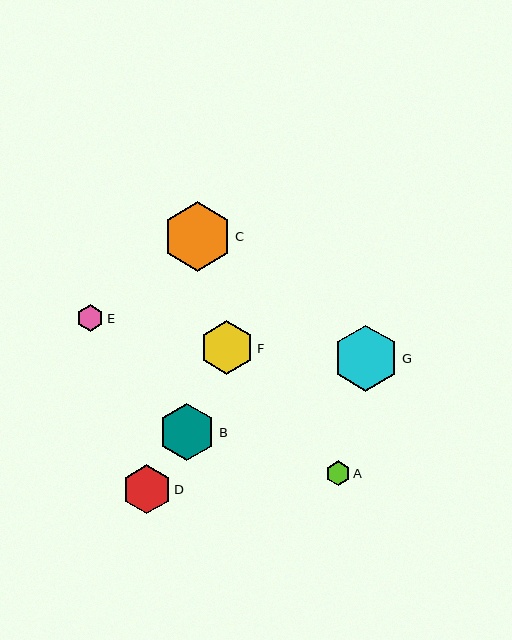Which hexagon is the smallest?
Hexagon A is the smallest with a size of approximately 24 pixels.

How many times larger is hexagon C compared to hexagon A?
Hexagon C is approximately 2.8 times the size of hexagon A.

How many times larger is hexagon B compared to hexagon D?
Hexagon B is approximately 1.2 times the size of hexagon D.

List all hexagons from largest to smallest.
From largest to smallest: C, G, B, F, D, E, A.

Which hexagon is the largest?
Hexagon C is the largest with a size of approximately 69 pixels.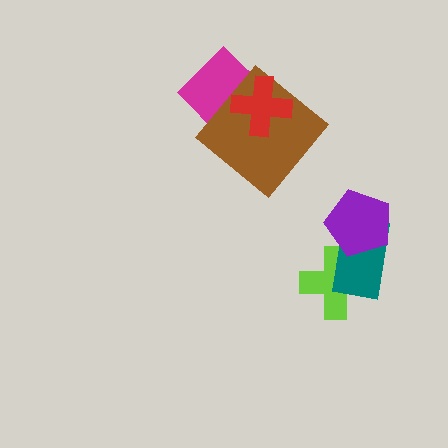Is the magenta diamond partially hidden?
Yes, it is partially covered by another shape.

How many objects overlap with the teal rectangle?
2 objects overlap with the teal rectangle.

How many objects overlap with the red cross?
2 objects overlap with the red cross.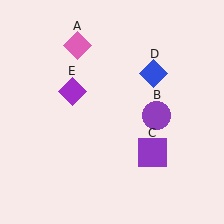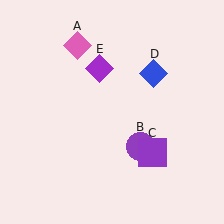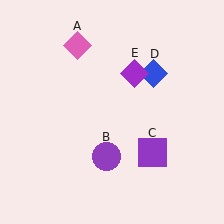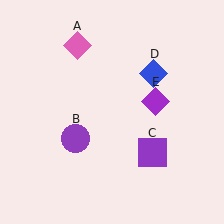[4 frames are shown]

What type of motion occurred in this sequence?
The purple circle (object B), purple diamond (object E) rotated clockwise around the center of the scene.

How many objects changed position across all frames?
2 objects changed position: purple circle (object B), purple diamond (object E).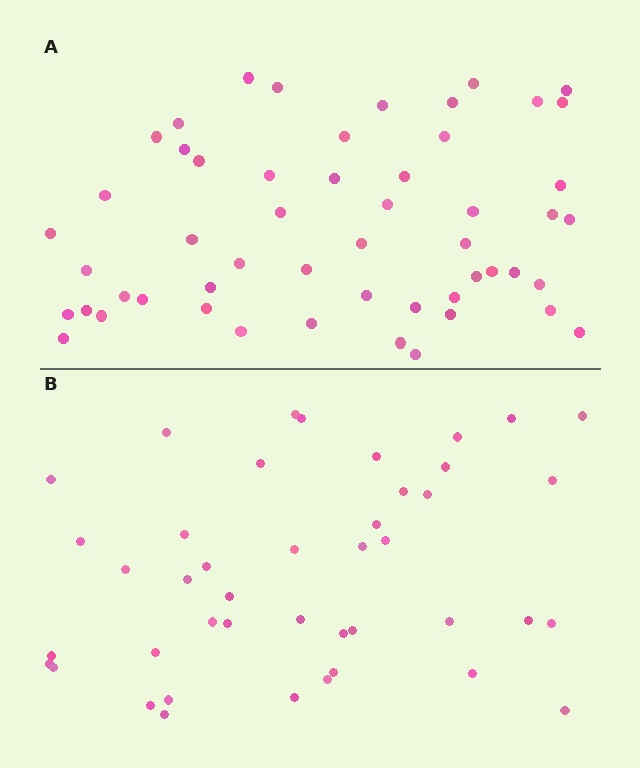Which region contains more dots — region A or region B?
Region A (the top region) has more dots.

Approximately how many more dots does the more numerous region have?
Region A has roughly 10 or so more dots than region B.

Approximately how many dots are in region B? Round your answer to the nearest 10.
About 40 dots. (The exact count is 43, which rounds to 40.)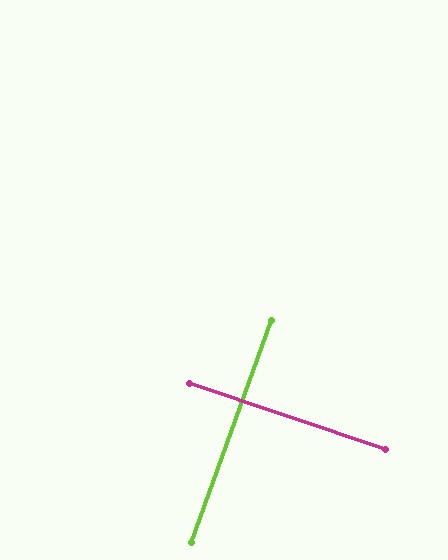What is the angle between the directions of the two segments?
Approximately 89 degrees.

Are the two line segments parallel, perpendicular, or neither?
Perpendicular — they meet at approximately 89°.